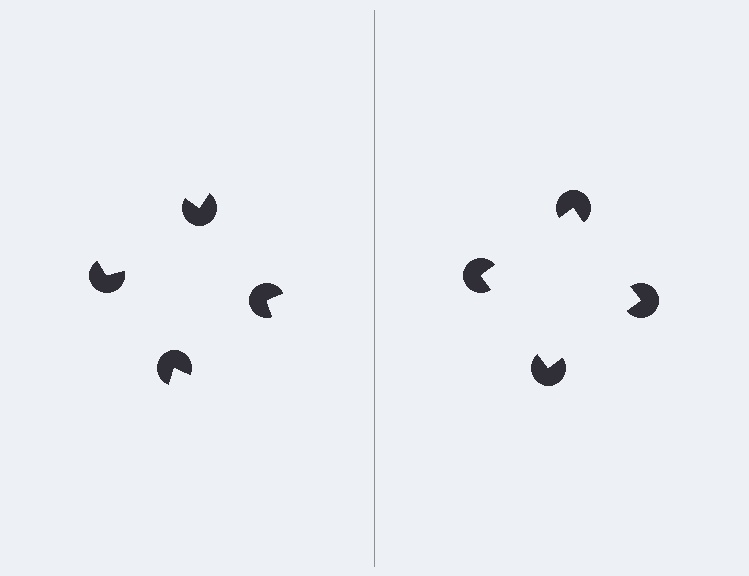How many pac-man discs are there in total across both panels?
8 — 4 on each side.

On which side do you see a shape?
An illusory square appears on the right side. On the left side the wedge cuts are rotated, so no coherent shape forms.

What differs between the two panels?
The pac-man discs are positioned identically on both sides; only the wedge orientations differ. On the right they align to a square; on the left they are misaligned.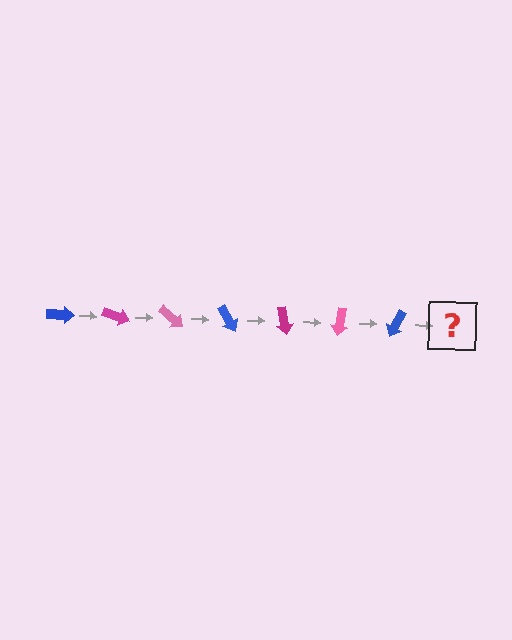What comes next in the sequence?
The next element should be a magenta arrow, rotated 140 degrees from the start.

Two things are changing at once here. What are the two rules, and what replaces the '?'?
The two rules are that it rotates 20 degrees each step and the color cycles through blue, magenta, and pink. The '?' should be a magenta arrow, rotated 140 degrees from the start.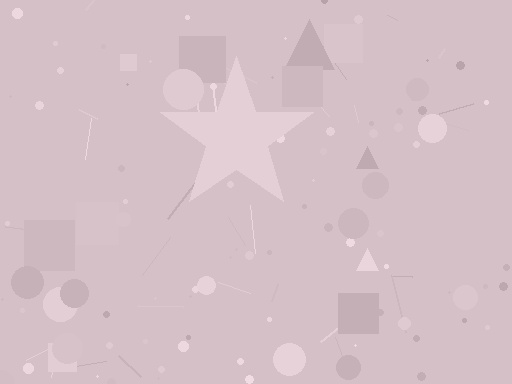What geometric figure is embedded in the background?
A star is embedded in the background.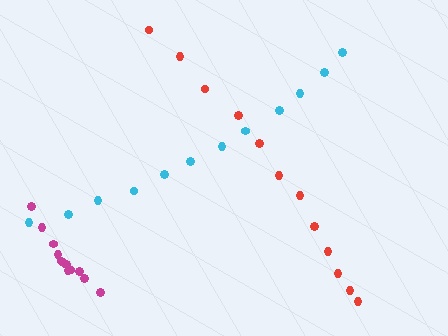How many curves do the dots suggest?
There are 3 distinct paths.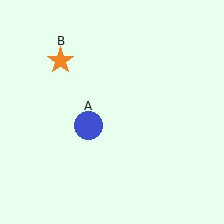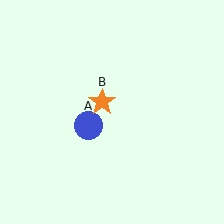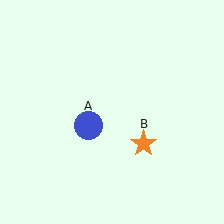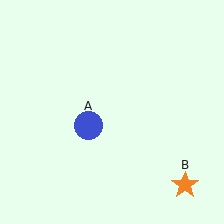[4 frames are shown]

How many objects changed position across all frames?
1 object changed position: orange star (object B).